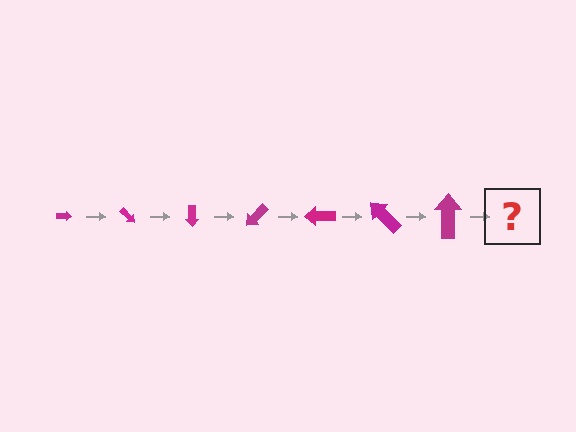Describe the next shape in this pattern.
It should be an arrow, larger than the previous one and rotated 315 degrees from the start.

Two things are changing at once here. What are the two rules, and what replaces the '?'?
The two rules are that the arrow grows larger each step and it rotates 45 degrees each step. The '?' should be an arrow, larger than the previous one and rotated 315 degrees from the start.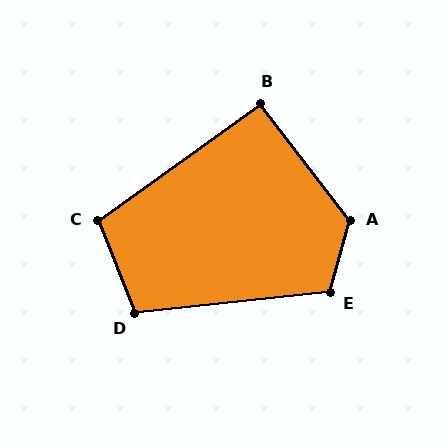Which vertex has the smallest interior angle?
B, at approximately 92 degrees.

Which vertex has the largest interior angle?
A, at approximately 127 degrees.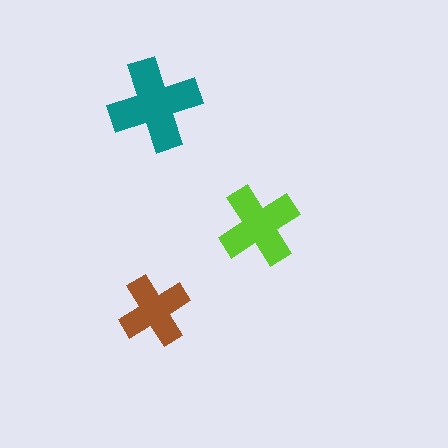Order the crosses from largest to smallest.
the teal one, the lime one, the brown one.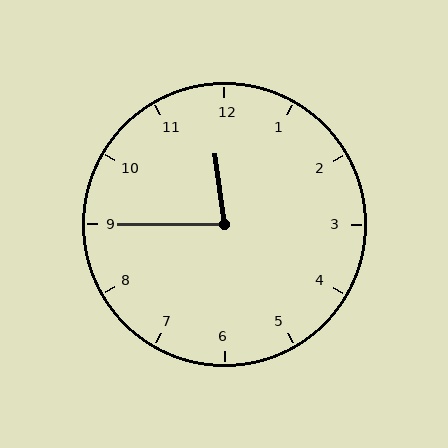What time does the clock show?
11:45.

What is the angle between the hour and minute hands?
Approximately 82 degrees.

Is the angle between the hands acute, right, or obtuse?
It is acute.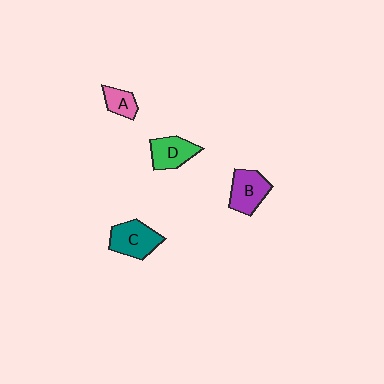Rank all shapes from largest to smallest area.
From largest to smallest: C (teal), B (purple), D (green), A (pink).